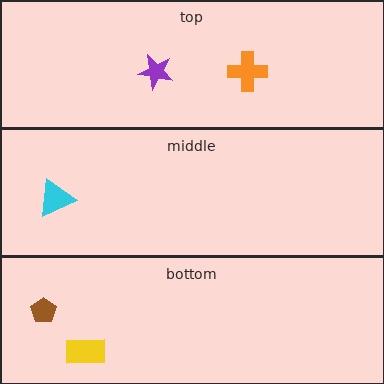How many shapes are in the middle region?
1.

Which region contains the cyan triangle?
The middle region.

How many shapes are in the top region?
2.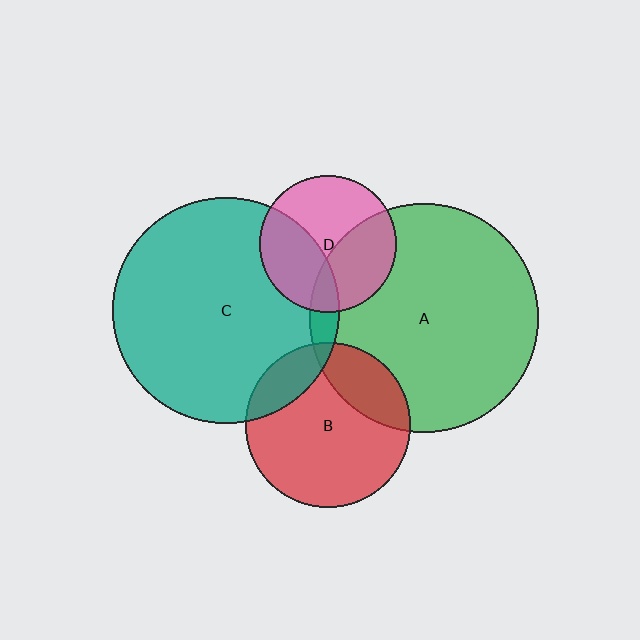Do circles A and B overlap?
Yes.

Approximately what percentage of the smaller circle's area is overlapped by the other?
Approximately 25%.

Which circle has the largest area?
Circle A (green).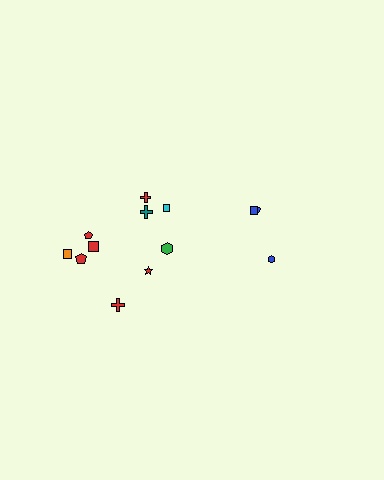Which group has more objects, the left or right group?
The left group.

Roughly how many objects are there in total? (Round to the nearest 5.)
Roughly 15 objects in total.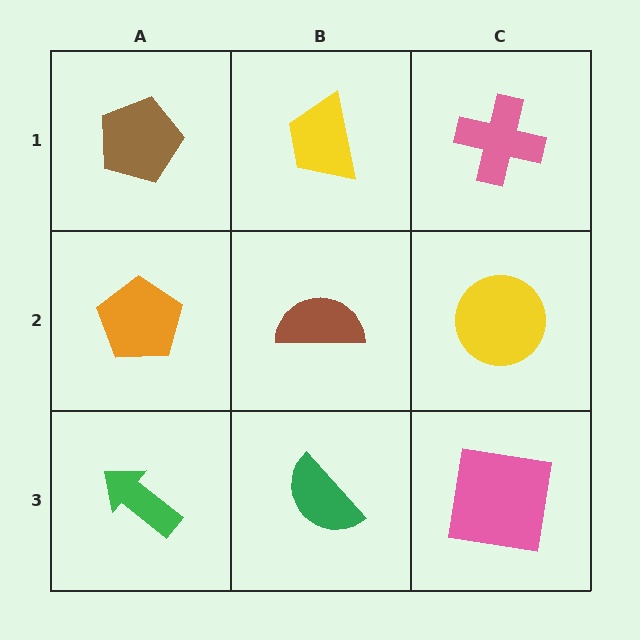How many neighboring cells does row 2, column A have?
3.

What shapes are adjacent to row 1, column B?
A brown semicircle (row 2, column B), a brown pentagon (row 1, column A), a pink cross (row 1, column C).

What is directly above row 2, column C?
A pink cross.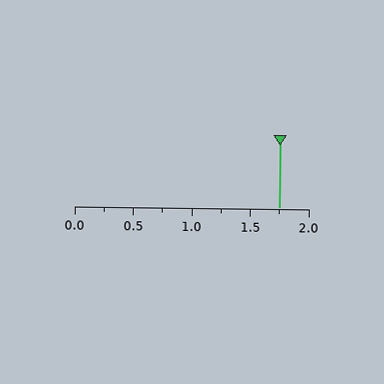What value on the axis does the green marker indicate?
The marker indicates approximately 1.75.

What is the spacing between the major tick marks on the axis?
The major ticks are spaced 0.5 apart.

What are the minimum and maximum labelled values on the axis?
The axis runs from 0.0 to 2.0.